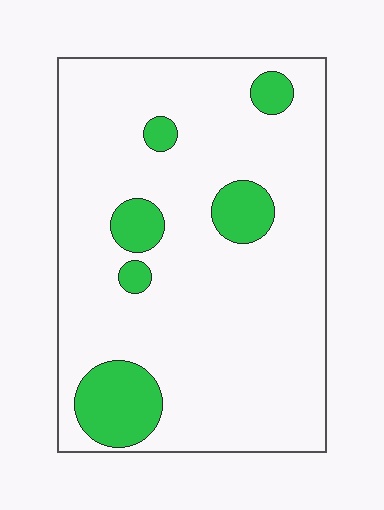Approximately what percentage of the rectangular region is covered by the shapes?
Approximately 15%.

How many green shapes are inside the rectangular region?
6.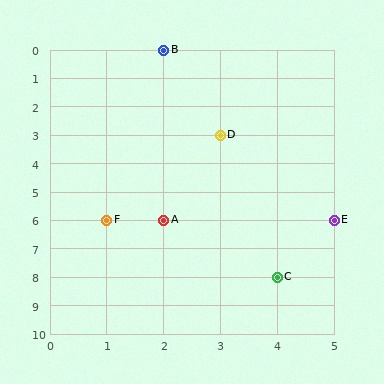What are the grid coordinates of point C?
Point C is at grid coordinates (4, 8).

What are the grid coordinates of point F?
Point F is at grid coordinates (1, 6).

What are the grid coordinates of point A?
Point A is at grid coordinates (2, 6).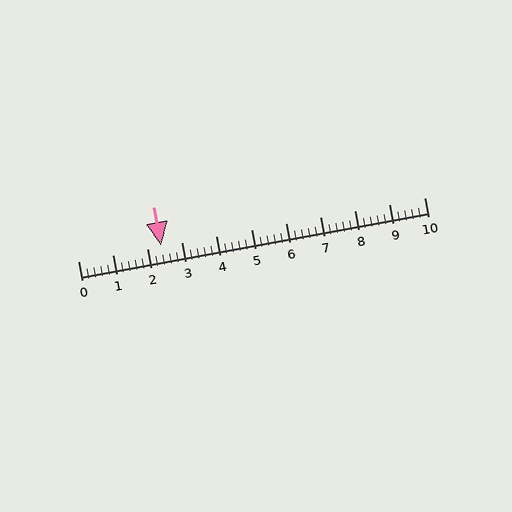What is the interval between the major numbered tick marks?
The major tick marks are spaced 1 units apart.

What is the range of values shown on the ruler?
The ruler shows values from 0 to 10.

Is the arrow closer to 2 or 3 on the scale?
The arrow is closer to 2.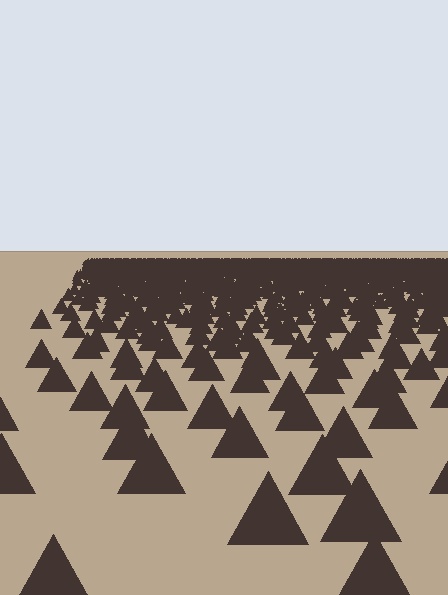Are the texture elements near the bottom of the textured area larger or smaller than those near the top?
Larger. Near the bottom, elements are closer to the viewer and appear at a bigger on-screen size.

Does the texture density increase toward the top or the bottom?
Density increases toward the top.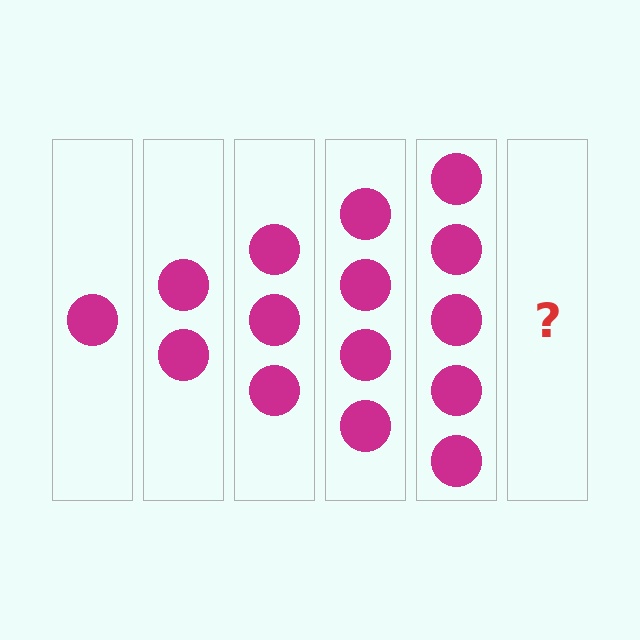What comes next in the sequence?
The next element should be 6 circles.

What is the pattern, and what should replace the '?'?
The pattern is that each step adds one more circle. The '?' should be 6 circles.